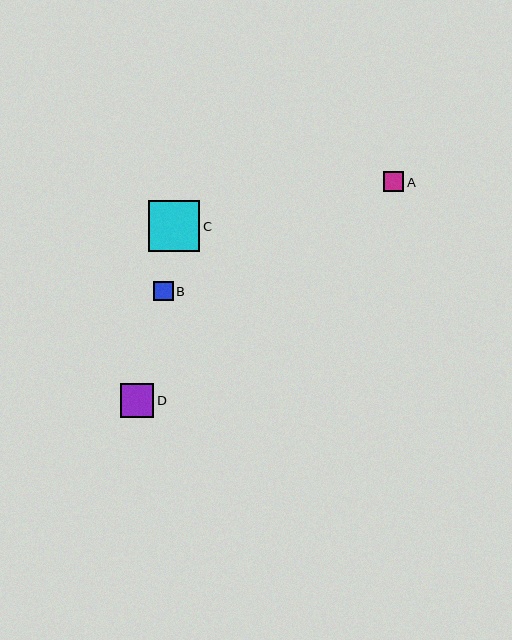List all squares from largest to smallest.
From largest to smallest: C, D, A, B.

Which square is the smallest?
Square B is the smallest with a size of approximately 19 pixels.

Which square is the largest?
Square C is the largest with a size of approximately 51 pixels.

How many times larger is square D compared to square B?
Square D is approximately 1.7 times the size of square B.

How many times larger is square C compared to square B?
Square C is approximately 2.6 times the size of square B.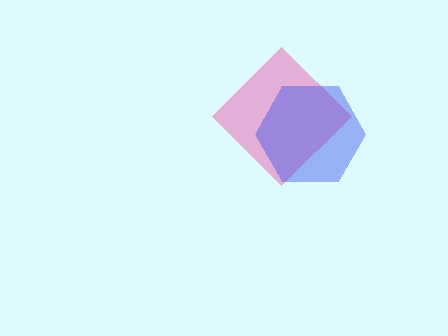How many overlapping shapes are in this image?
There are 2 overlapping shapes in the image.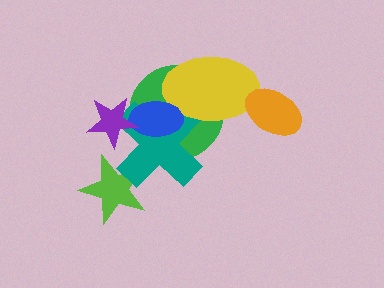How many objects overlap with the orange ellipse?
1 object overlaps with the orange ellipse.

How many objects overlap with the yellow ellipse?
4 objects overlap with the yellow ellipse.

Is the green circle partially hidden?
Yes, it is partially covered by another shape.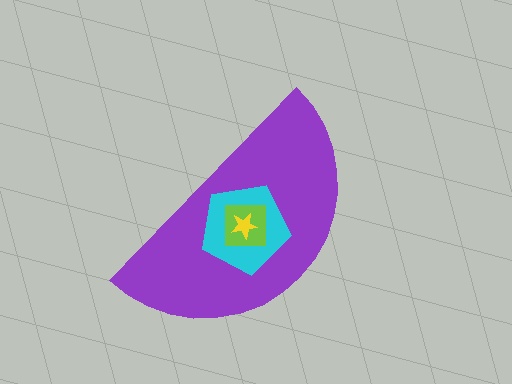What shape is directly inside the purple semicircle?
The cyan pentagon.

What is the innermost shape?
The yellow star.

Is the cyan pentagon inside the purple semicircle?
Yes.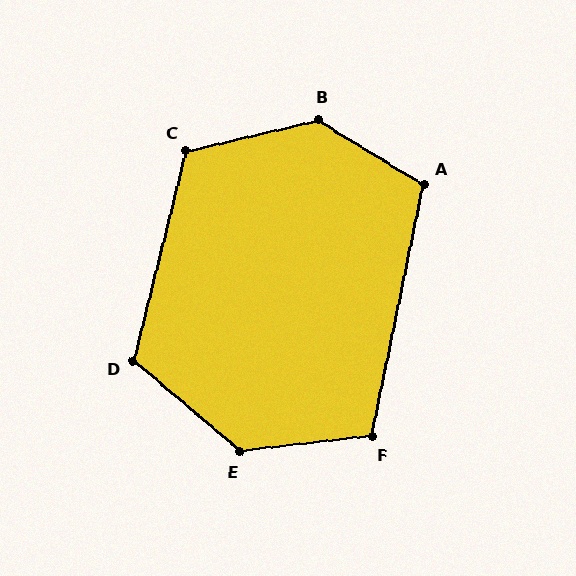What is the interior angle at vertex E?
Approximately 133 degrees (obtuse).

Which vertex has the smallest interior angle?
F, at approximately 108 degrees.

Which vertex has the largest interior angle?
B, at approximately 135 degrees.